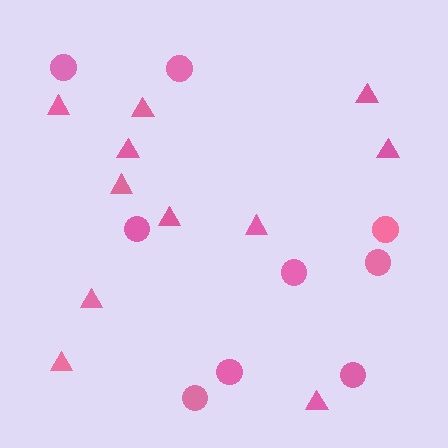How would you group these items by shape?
There are 2 groups: one group of triangles (11) and one group of circles (9).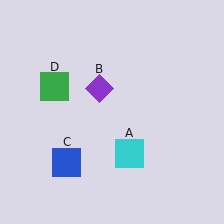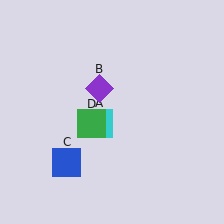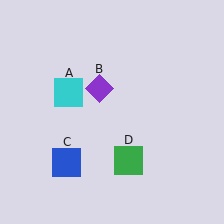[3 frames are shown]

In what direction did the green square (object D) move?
The green square (object D) moved down and to the right.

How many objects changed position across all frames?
2 objects changed position: cyan square (object A), green square (object D).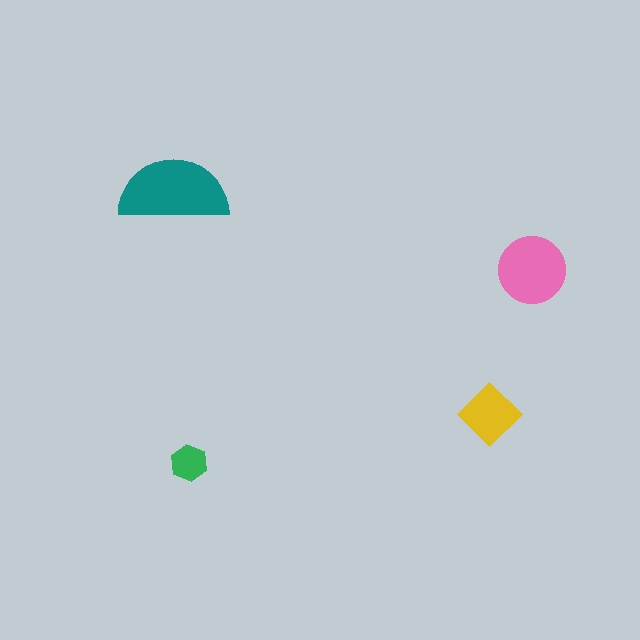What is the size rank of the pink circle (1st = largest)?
2nd.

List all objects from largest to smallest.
The teal semicircle, the pink circle, the yellow diamond, the green hexagon.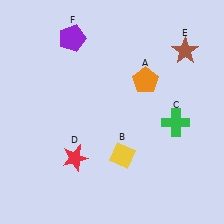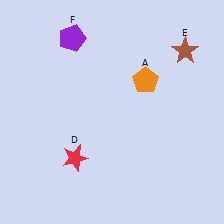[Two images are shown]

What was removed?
The green cross (C), the yellow diamond (B) were removed in Image 2.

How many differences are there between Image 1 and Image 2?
There are 2 differences between the two images.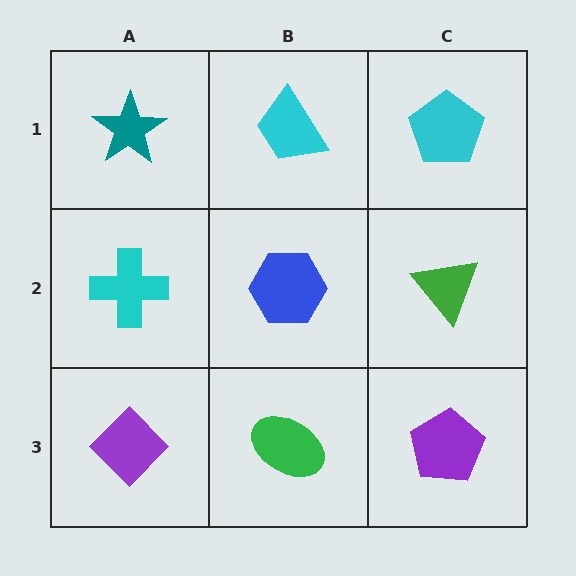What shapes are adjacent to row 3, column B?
A blue hexagon (row 2, column B), a purple diamond (row 3, column A), a purple pentagon (row 3, column C).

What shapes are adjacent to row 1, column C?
A green triangle (row 2, column C), a cyan trapezoid (row 1, column B).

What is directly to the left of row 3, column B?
A purple diamond.